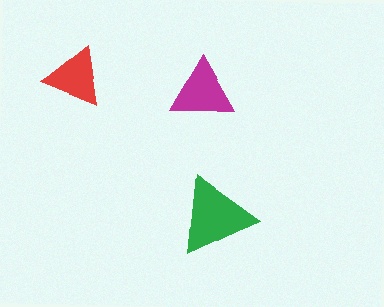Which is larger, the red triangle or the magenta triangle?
The magenta one.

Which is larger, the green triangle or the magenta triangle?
The green one.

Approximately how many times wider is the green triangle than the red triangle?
About 1.5 times wider.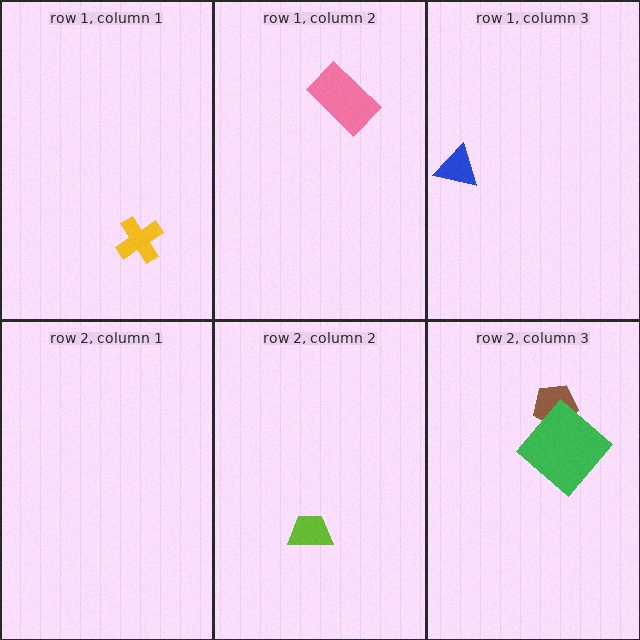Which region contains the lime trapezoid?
The row 2, column 2 region.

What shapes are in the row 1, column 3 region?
The blue triangle.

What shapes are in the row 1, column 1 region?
The yellow cross.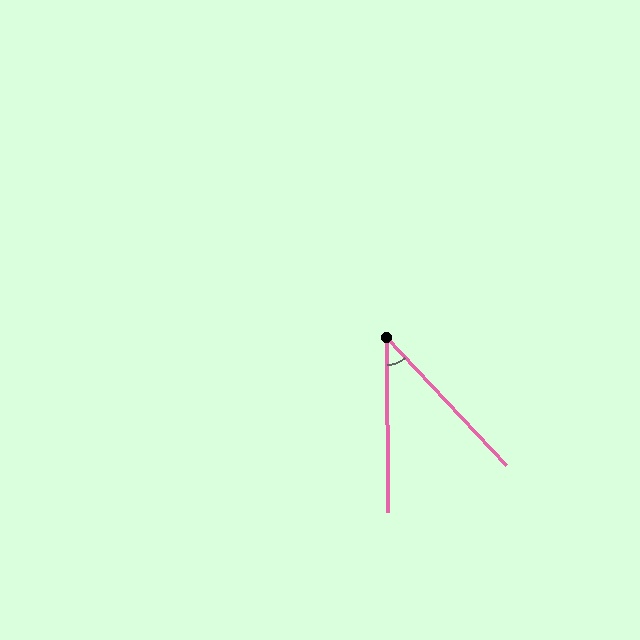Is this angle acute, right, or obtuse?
It is acute.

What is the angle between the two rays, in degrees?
Approximately 43 degrees.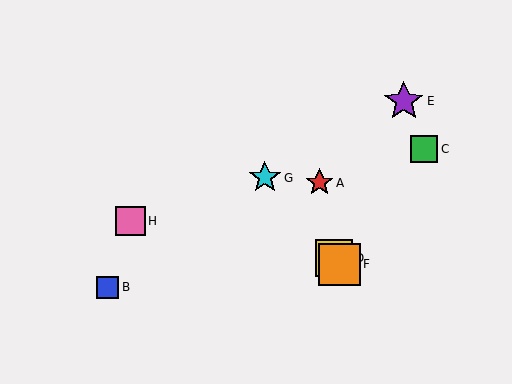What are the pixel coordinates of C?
Object C is at (424, 149).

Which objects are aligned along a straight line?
Objects D, F, G are aligned along a straight line.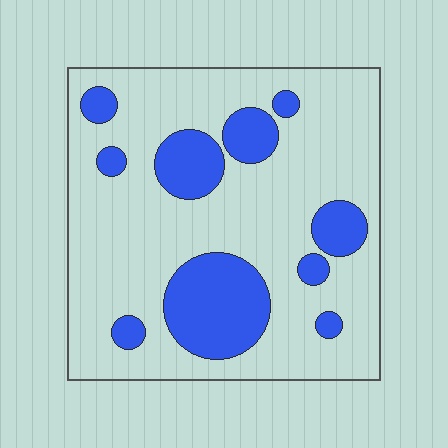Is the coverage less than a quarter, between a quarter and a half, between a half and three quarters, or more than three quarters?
Less than a quarter.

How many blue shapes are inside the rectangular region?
10.